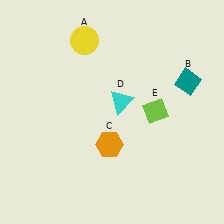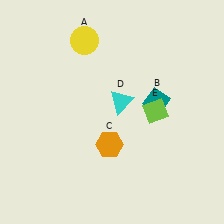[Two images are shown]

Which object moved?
The teal diamond (B) moved left.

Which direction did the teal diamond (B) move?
The teal diamond (B) moved left.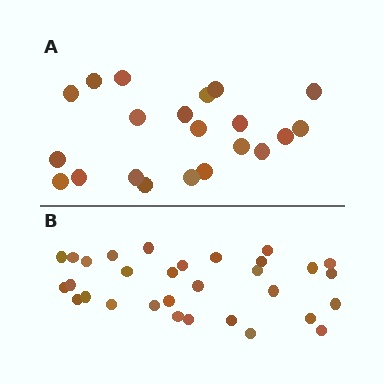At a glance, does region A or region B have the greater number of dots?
Region B (the bottom region) has more dots.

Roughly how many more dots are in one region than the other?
Region B has roughly 10 or so more dots than region A.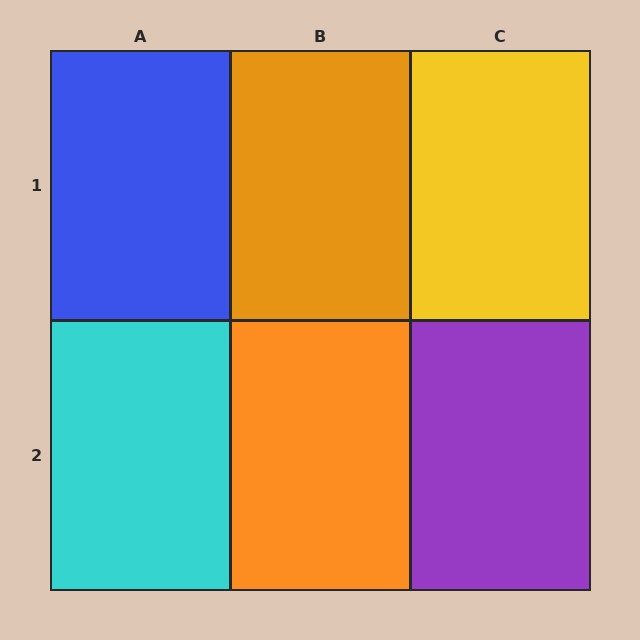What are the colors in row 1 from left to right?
Blue, orange, yellow.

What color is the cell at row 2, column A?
Cyan.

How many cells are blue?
1 cell is blue.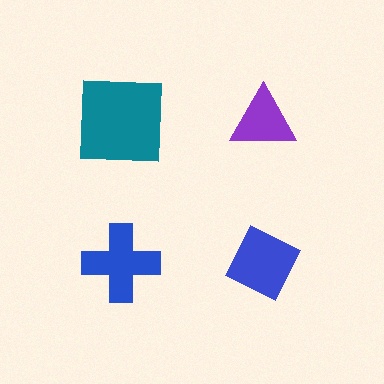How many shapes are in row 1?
2 shapes.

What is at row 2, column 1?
A blue cross.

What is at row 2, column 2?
A blue diamond.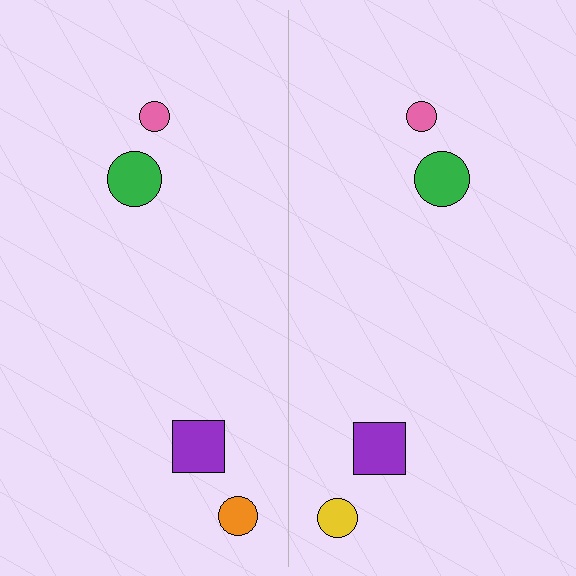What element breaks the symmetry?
The yellow circle on the right side breaks the symmetry — its mirror counterpart is orange.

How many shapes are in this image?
There are 8 shapes in this image.